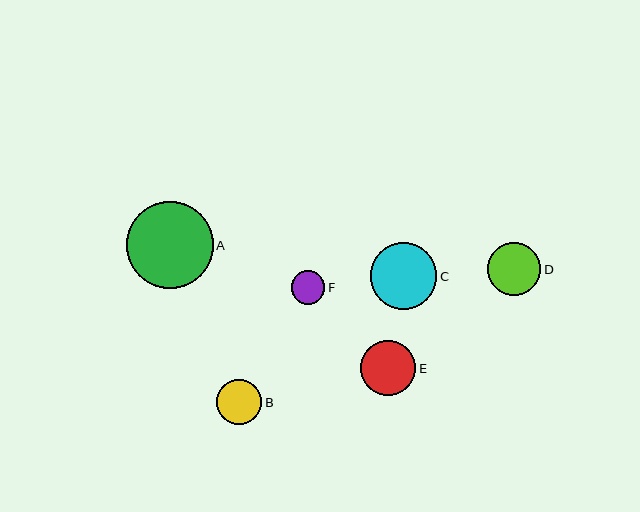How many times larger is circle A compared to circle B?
Circle A is approximately 1.9 times the size of circle B.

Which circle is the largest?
Circle A is the largest with a size of approximately 86 pixels.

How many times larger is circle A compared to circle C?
Circle A is approximately 1.3 times the size of circle C.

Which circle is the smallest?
Circle F is the smallest with a size of approximately 33 pixels.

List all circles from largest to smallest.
From largest to smallest: A, C, E, D, B, F.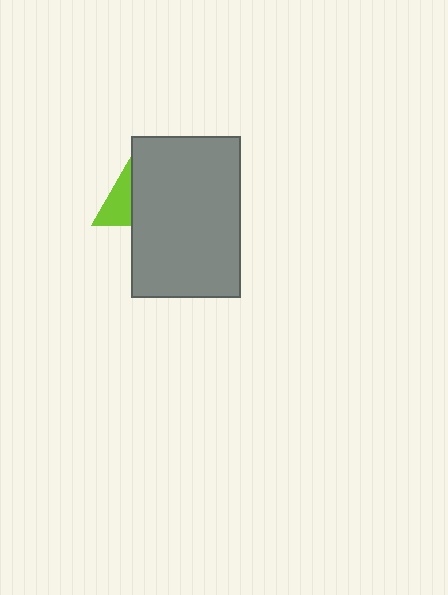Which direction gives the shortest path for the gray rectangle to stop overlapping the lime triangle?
Moving right gives the shortest separation.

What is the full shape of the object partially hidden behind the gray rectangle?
The partially hidden object is a lime triangle.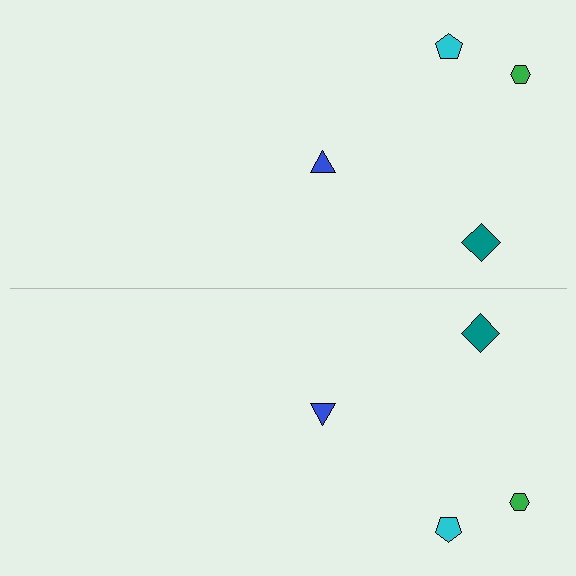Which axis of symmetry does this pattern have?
The pattern has a horizontal axis of symmetry running through the center of the image.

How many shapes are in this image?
There are 8 shapes in this image.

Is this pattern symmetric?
Yes, this pattern has bilateral (reflection) symmetry.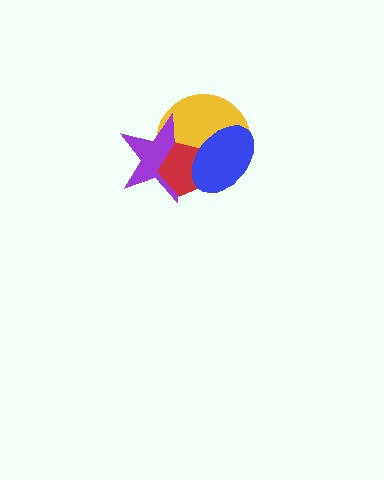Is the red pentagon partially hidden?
Yes, it is partially covered by another shape.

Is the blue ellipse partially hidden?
No, no other shape covers it.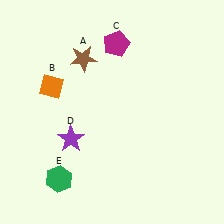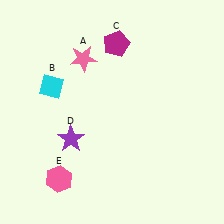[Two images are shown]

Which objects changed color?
A changed from brown to pink. B changed from orange to cyan. E changed from green to pink.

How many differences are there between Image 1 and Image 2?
There are 3 differences between the two images.